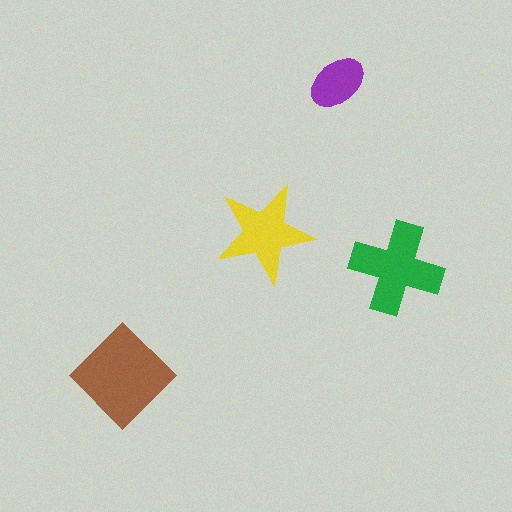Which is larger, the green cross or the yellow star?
The green cross.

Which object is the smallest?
The purple ellipse.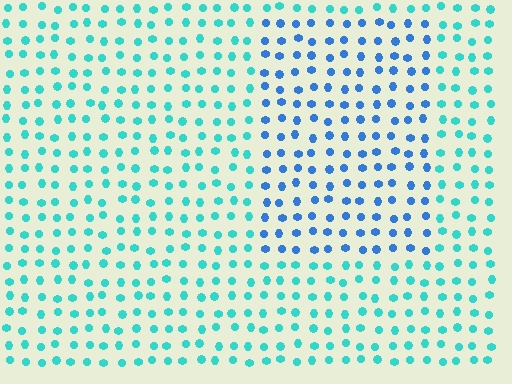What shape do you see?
I see a rectangle.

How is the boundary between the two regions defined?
The boundary is defined purely by a slight shift in hue (about 38 degrees). Spacing, size, and orientation are identical on both sides.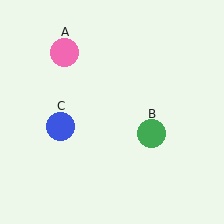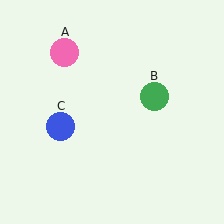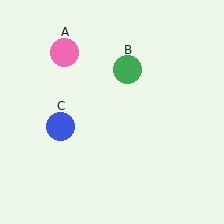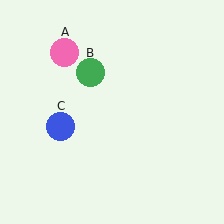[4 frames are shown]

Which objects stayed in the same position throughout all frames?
Pink circle (object A) and blue circle (object C) remained stationary.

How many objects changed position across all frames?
1 object changed position: green circle (object B).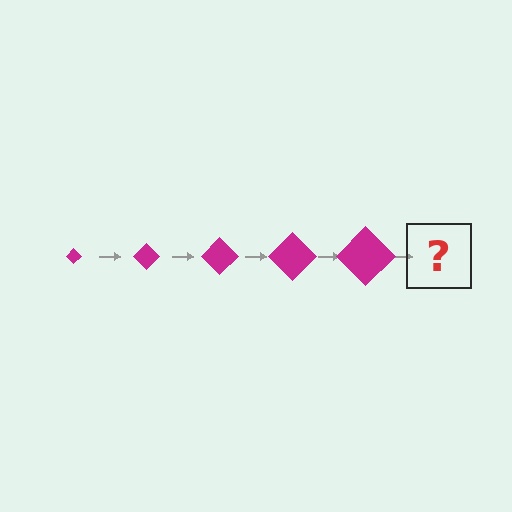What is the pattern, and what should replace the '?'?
The pattern is that the diamond gets progressively larger each step. The '?' should be a magenta diamond, larger than the previous one.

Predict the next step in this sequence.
The next step is a magenta diamond, larger than the previous one.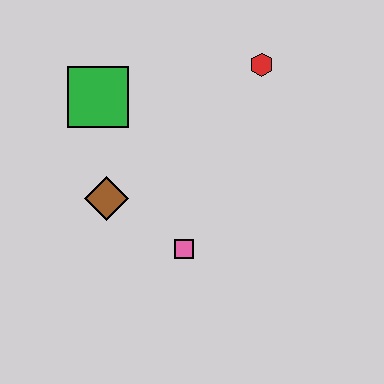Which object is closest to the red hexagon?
The green square is closest to the red hexagon.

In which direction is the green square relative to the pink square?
The green square is above the pink square.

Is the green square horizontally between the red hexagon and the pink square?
No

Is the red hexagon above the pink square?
Yes